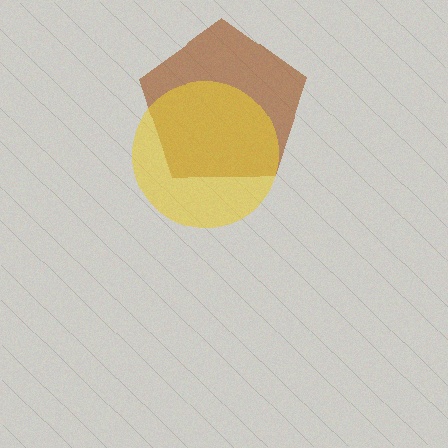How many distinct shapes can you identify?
There are 2 distinct shapes: a brown pentagon, a yellow circle.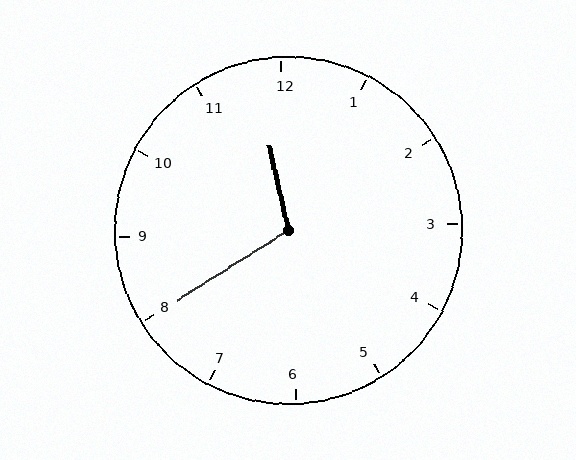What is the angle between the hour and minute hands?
Approximately 110 degrees.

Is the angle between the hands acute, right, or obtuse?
It is obtuse.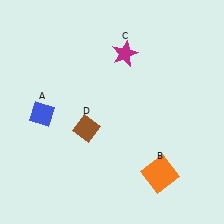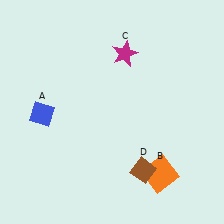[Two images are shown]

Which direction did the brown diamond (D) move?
The brown diamond (D) moved right.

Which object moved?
The brown diamond (D) moved right.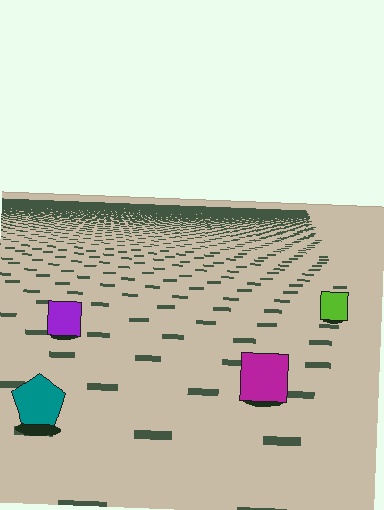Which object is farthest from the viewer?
The lime square is farthest from the viewer. It appears smaller and the ground texture around it is denser.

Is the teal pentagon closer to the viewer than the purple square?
Yes. The teal pentagon is closer — you can tell from the texture gradient: the ground texture is coarser near it.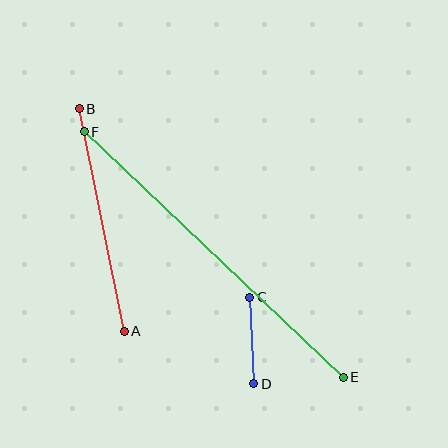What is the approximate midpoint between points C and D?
The midpoint is at approximately (252, 341) pixels.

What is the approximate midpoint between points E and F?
The midpoint is at approximately (214, 254) pixels.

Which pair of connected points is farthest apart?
Points E and F are farthest apart.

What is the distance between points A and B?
The distance is approximately 227 pixels.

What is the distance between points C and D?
The distance is approximately 87 pixels.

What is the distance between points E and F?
The distance is approximately 357 pixels.